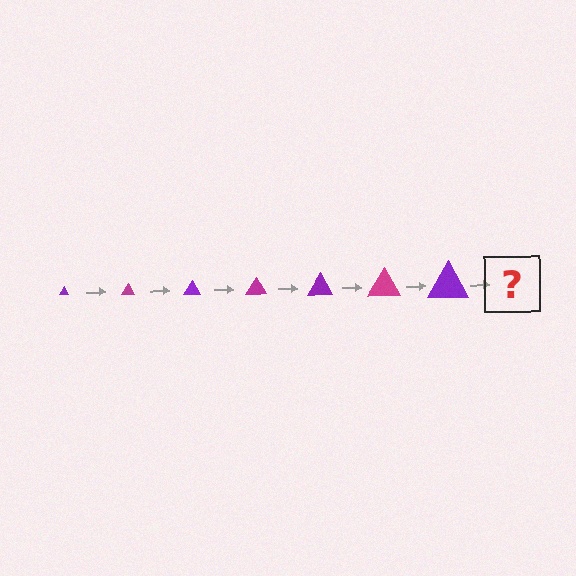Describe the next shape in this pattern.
It should be a magenta triangle, larger than the previous one.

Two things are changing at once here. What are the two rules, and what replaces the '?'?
The two rules are that the triangle grows larger each step and the color cycles through purple and magenta. The '?' should be a magenta triangle, larger than the previous one.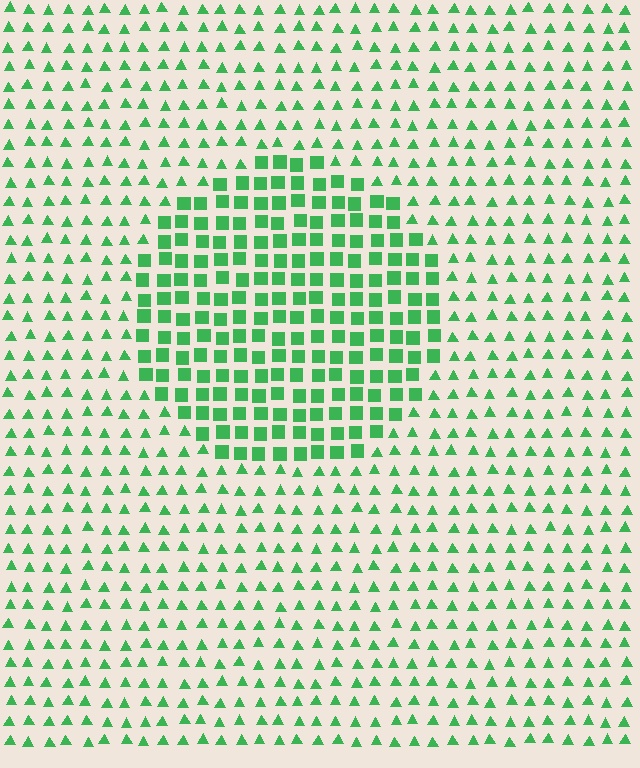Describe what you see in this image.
The image is filled with small green elements arranged in a uniform grid. A circle-shaped region contains squares, while the surrounding area contains triangles. The boundary is defined purely by the change in element shape.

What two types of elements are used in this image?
The image uses squares inside the circle region and triangles outside it.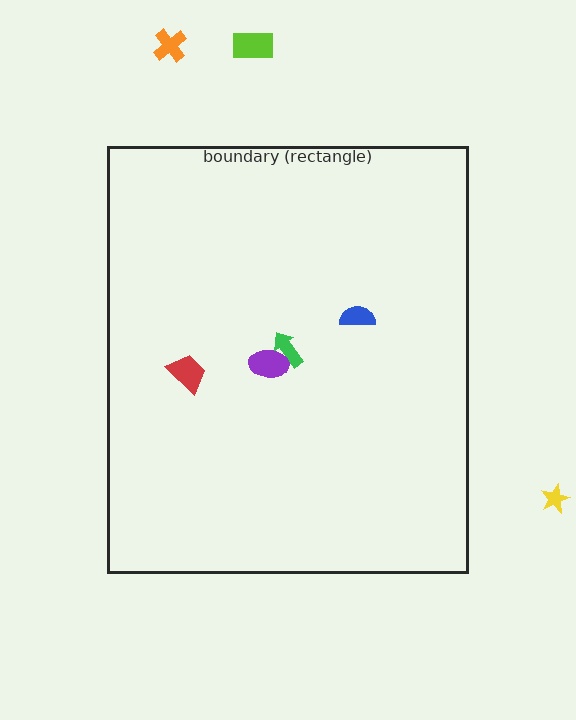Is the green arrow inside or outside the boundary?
Inside.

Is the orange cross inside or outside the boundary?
Outside.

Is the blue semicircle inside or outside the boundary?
Inside.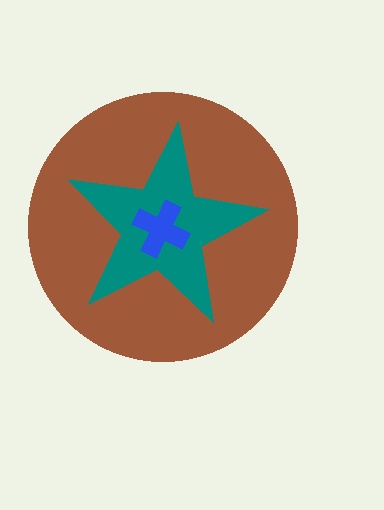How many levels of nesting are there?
3.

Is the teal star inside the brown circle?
Yes.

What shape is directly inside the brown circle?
The teal star.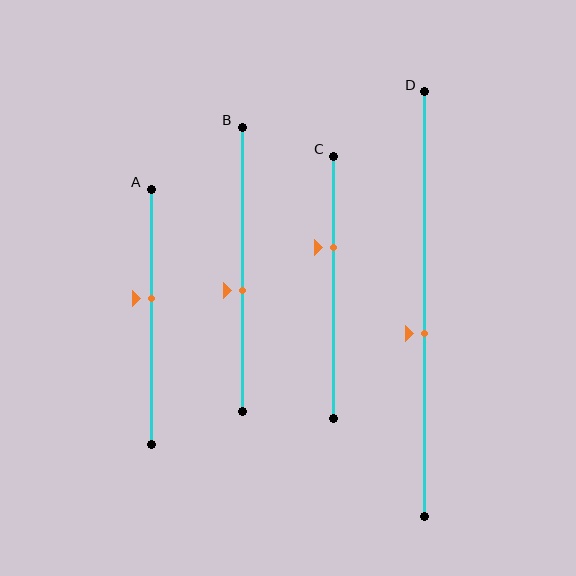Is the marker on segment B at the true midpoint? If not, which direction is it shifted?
No, the marker on segment B is shifted downward by about 7% of the segment length.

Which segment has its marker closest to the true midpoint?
Segment D has its marker closest to the true midpoint.